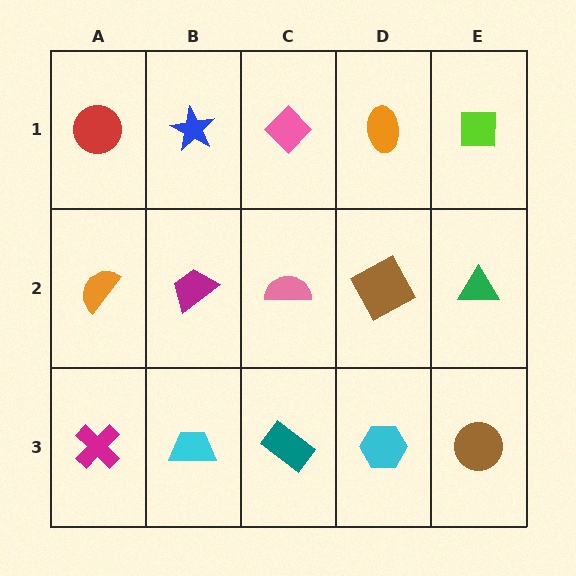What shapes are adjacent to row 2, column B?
A blue star (row 1, column B), a cyan trapezoid (row 3, column B), an orange semicircle (row 2, column A), a pink semicircle (row 2, column C).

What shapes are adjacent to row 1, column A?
An orange semicircle (row 2, column A), a blue star (row 1, column B).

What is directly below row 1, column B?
A magenta trapezoid.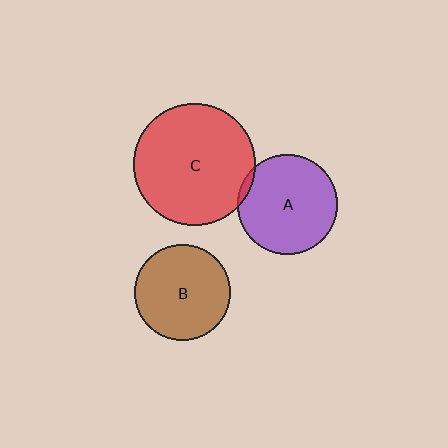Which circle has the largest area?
Circle C (red).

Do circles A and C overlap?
Yes.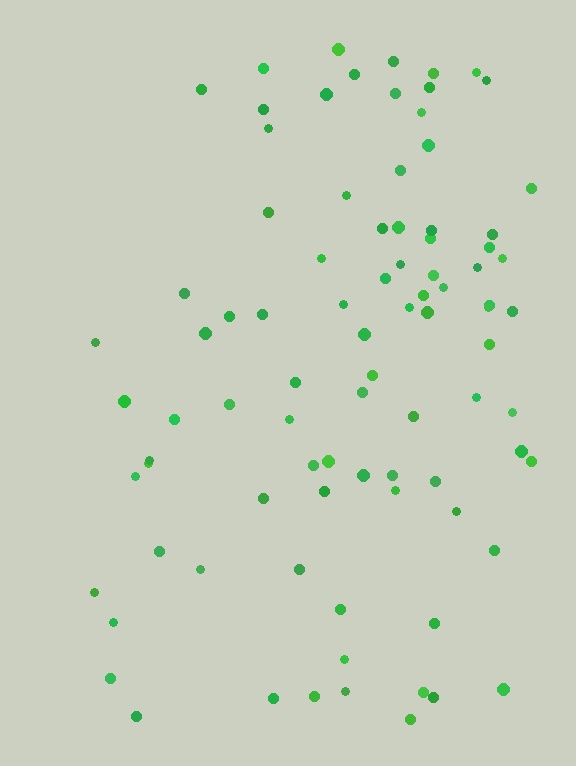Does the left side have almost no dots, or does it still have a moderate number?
Still a moderate number, just noticeably fewer than the right.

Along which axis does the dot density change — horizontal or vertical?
Horizontal.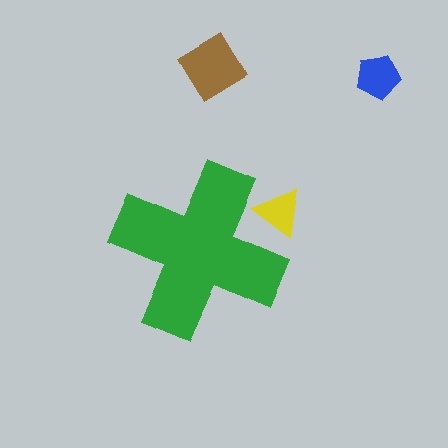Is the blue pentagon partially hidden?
No, the blue pentagon is fully visible.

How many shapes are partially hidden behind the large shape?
1 shape is partially hidden.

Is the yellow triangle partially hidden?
Yes, the yellow triangle is partially hidden behind the green cross.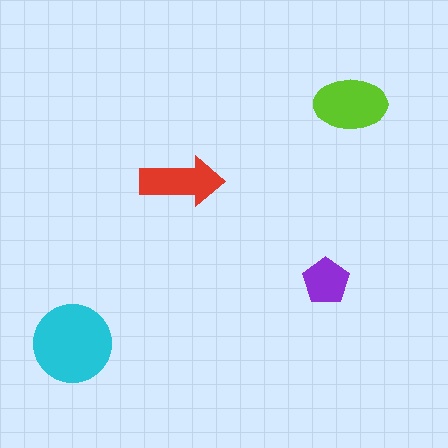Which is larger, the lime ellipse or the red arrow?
The lime ellipse.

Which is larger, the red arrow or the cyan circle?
The cyan circle.